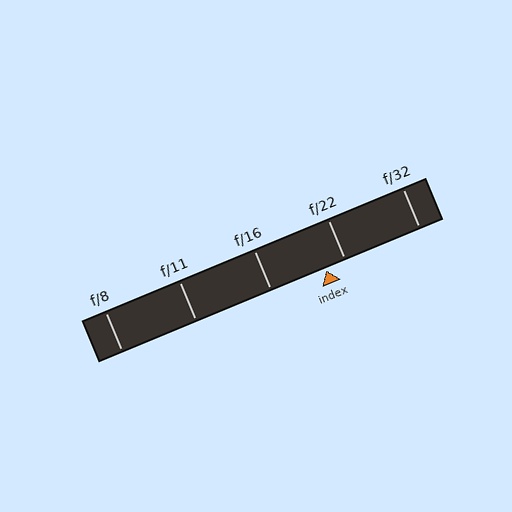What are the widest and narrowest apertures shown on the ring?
The widest aperture shown is f/8 and the narrowest is f/32.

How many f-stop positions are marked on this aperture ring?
There are 5 f-stop positions marked.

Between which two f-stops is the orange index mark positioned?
The index mark is between f/16 and f/22.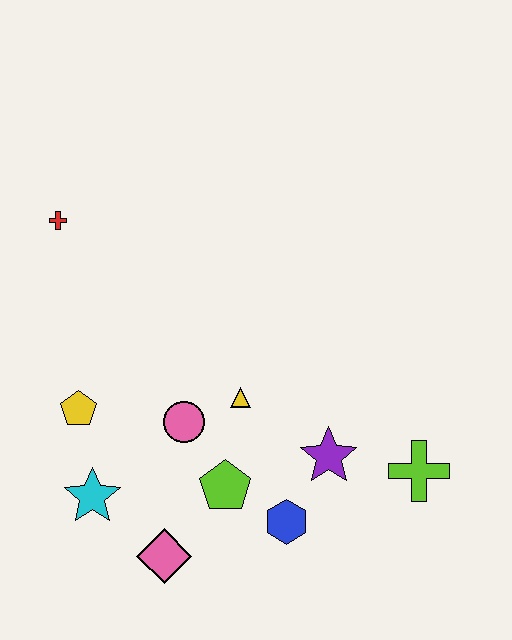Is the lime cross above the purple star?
No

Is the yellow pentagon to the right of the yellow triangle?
No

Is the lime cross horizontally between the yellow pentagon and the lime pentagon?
No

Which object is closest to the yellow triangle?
The pink circle is closest to the yellow triangle.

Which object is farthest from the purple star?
The red cross is farthest from the purple star.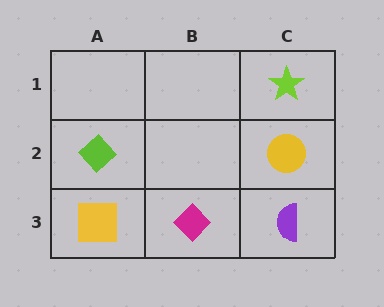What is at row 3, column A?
A yellow square.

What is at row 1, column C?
A lime star.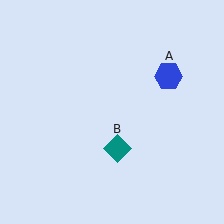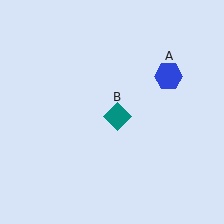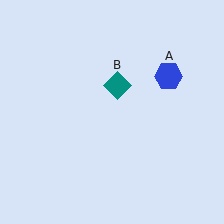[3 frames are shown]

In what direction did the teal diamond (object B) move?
The teal diamond (object B) moved up.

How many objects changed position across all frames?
1 object changed position: teal diamond (object B).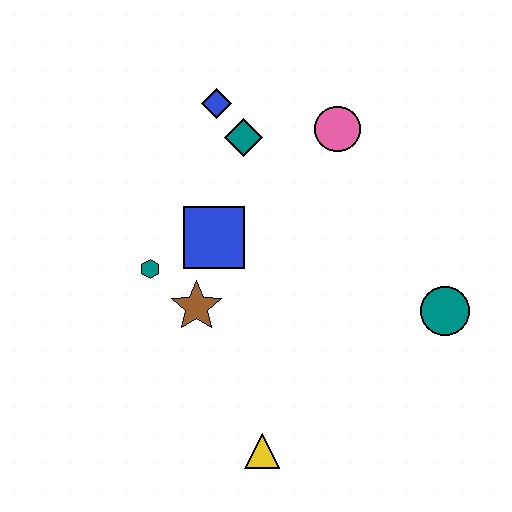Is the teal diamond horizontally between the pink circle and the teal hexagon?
Yes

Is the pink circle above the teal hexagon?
Yes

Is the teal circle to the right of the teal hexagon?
Yes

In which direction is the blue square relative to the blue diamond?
The blue square is below the blue diamond.